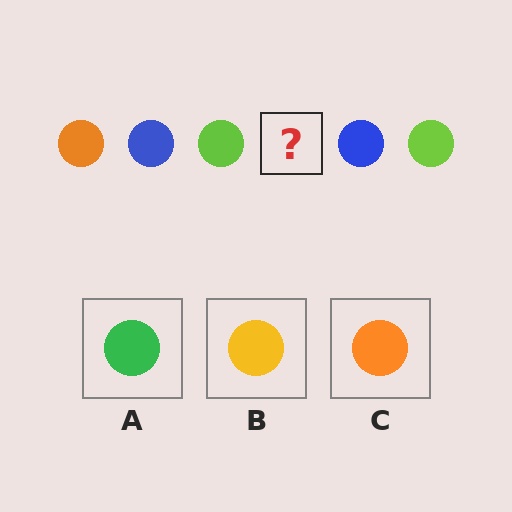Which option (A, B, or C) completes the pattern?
C.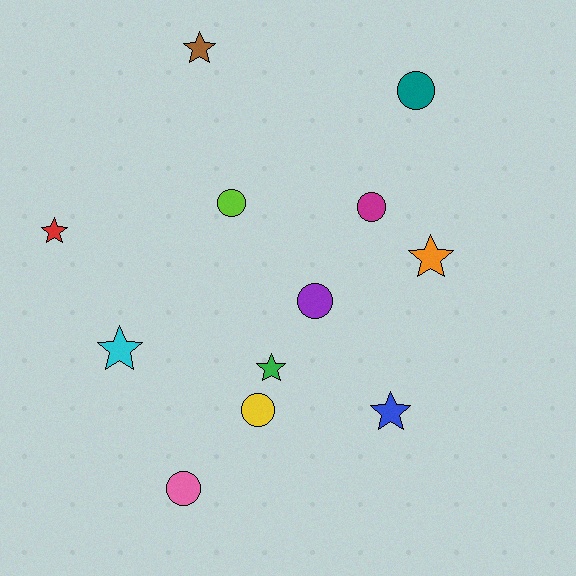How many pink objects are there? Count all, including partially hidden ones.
There is 1 pink object.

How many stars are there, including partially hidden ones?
There are 6 stars.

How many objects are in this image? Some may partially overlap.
There are 12 objects.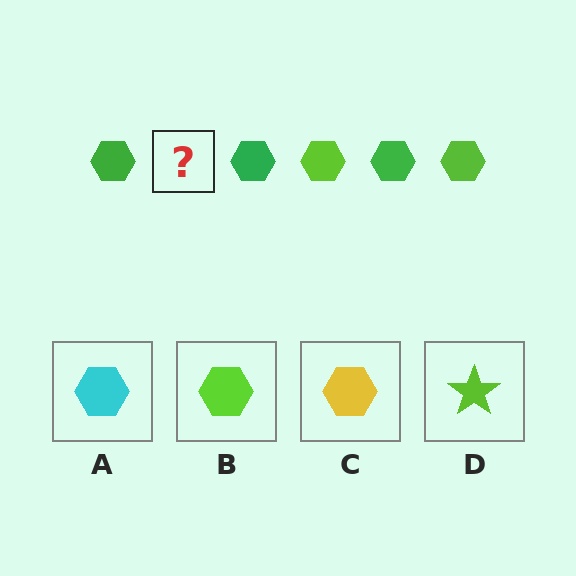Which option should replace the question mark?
Option B.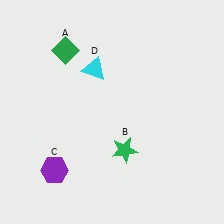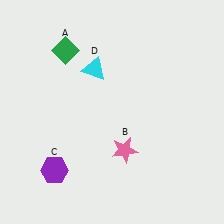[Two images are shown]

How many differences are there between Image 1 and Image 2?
There is 1 difference between the two images.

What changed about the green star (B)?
In Image 1, B is green. In Image 2, it changed to pink.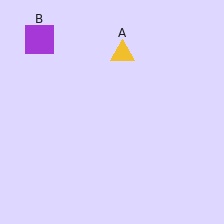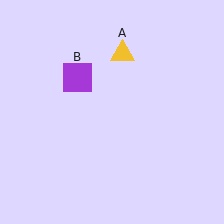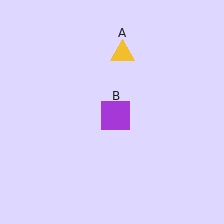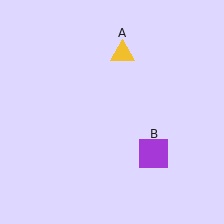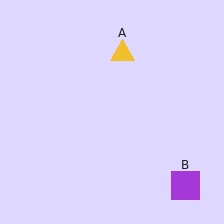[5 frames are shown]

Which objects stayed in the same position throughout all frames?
Yellow triangle (object A) remained stationary.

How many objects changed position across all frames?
1 object changed position: purple square (object B).